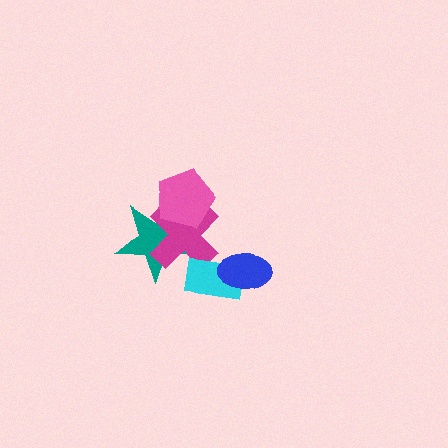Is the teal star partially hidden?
Yes, it is partially covered by another shape.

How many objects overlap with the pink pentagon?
2 objects overlap with the pink pentagon.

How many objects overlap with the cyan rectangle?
2 objects overlap with the cyan rectangle.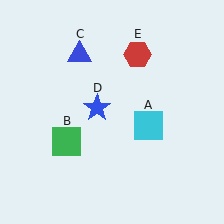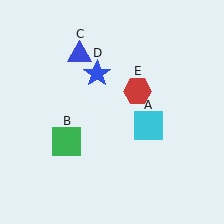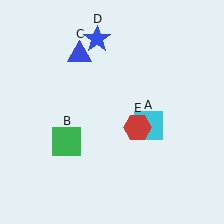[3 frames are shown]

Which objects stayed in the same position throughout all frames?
Cyan square (object A) and green square (object B) and blue triangle (object C) remained stationary.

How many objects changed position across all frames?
2 objects changed position: blue star (object D), red hexagon (object E).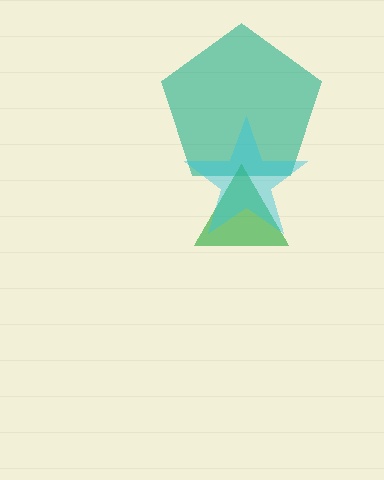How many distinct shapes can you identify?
There are 3 distinct shapes: a teal pentagon, a green triangle, a cyan star.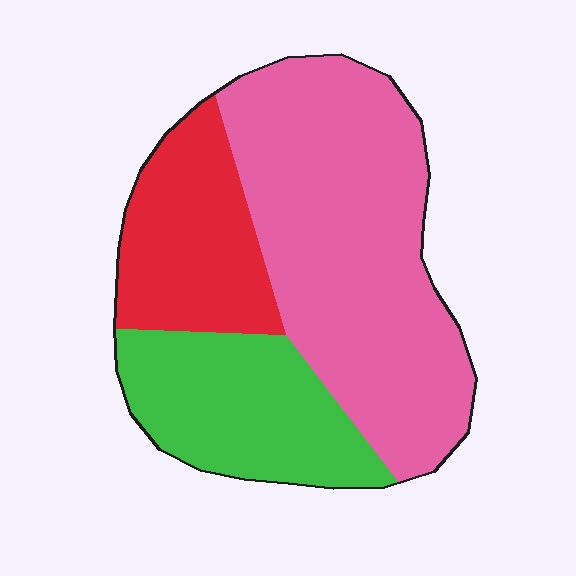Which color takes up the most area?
Pink, at roughly 55%.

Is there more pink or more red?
Pink.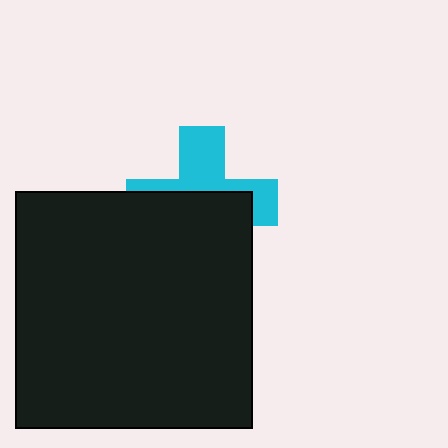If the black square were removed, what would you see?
You would see the complete cyan cross.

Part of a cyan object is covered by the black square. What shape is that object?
It is a cross.